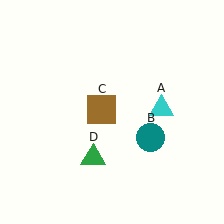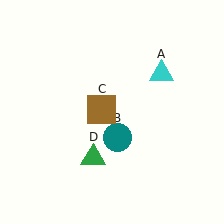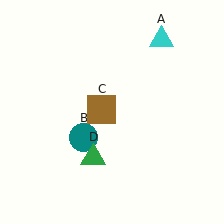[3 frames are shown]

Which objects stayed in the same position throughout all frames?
Brown square (object C) and green triangle (object D) remained stationary.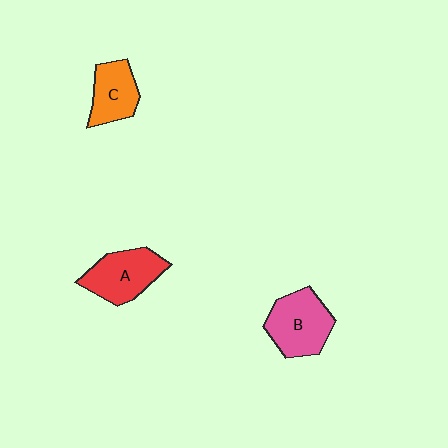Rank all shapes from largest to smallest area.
From largest to smallest: B (pink), A (red), C (orange).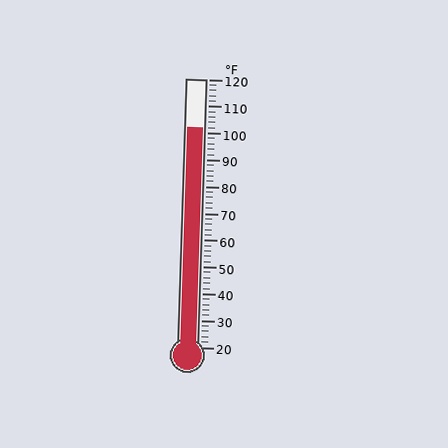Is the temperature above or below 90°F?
The temperature is above 90°F.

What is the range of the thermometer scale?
The thermometer scale ranges from 20°F to 120°F.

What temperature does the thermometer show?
The thermometer shows approximately 102°F.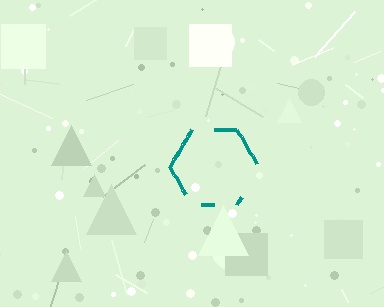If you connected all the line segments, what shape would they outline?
They would outline a hexagon.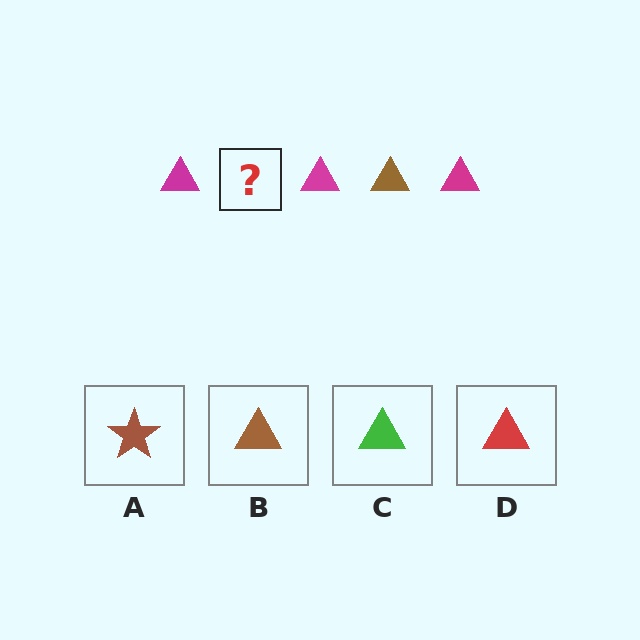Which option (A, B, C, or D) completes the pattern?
B.